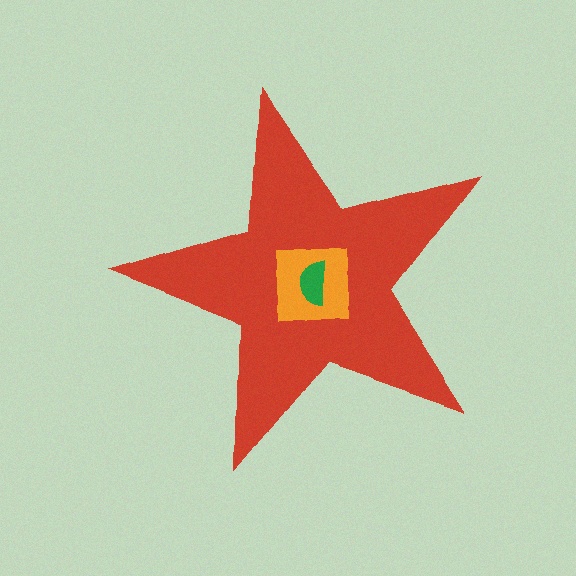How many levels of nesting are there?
3.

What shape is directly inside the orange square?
The green semicircle.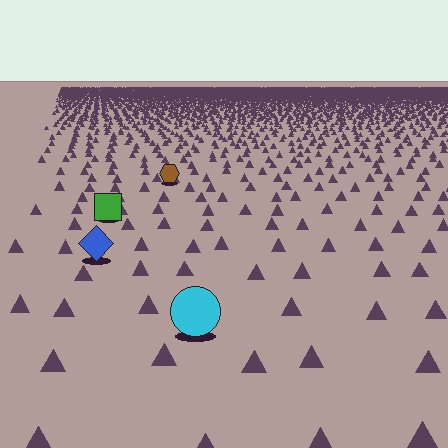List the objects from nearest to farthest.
From nearest to farthest: the cyan circle, the blue diamond, the green square, the brown hexagon.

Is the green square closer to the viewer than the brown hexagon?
Yes. The green square is closer — you can tell from the texture gradient: the ground texture is coarser near it.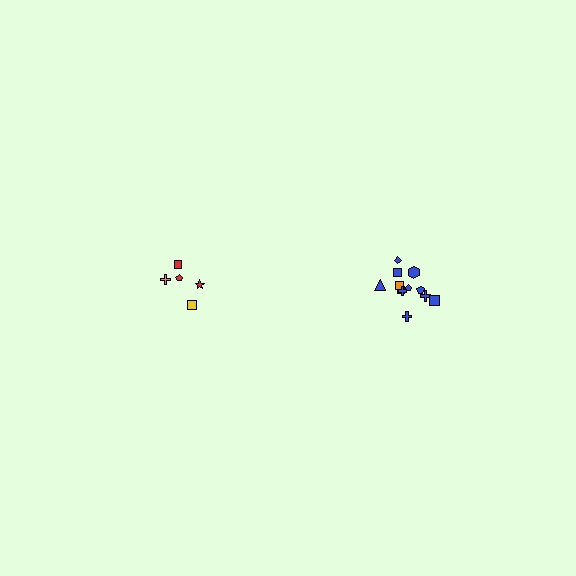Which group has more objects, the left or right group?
The right group.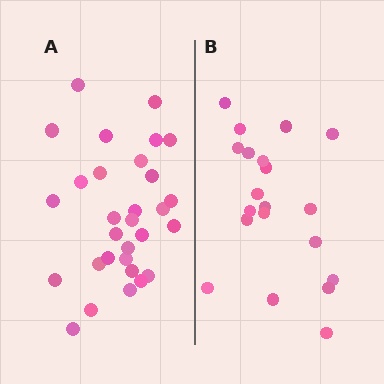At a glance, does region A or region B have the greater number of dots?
Region A (the left region) has more dots.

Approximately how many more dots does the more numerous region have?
Region A has roughly 10 or so more dots than region B.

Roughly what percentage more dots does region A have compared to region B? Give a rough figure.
About 50% more.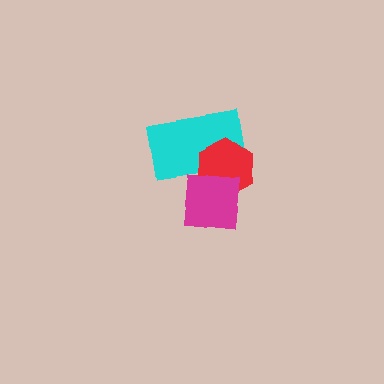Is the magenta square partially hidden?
No, no other shape covers it.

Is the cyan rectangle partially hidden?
Yes, it is partially covered by another shape.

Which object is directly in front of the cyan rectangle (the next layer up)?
The red hexagon is directly in front of the cyan rectangle.